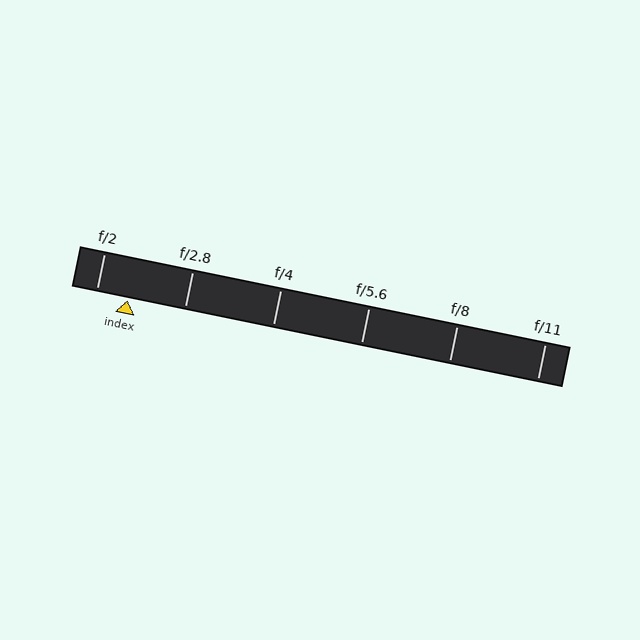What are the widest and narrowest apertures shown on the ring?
The widest aperture shown is f/2 and the narrowest is f/11.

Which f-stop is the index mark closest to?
The index mark is closest to f/2.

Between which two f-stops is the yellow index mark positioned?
The index mark is between f/2 and f/2.8.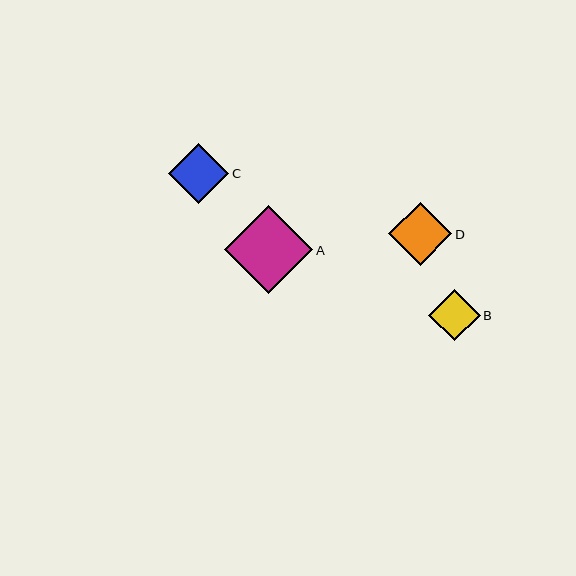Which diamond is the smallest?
Diamond B is the smallest with a size of approximately 51 pixels.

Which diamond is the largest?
Diamond A is the largest with a size of approximately 88 pixels.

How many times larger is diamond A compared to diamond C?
Diamond A is approximately 1.5 times the size of diamond C.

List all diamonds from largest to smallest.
From largest to smallest: A, D, C, B.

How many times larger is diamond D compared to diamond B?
Diamond D is approximately 1.2 times the size of diamond B.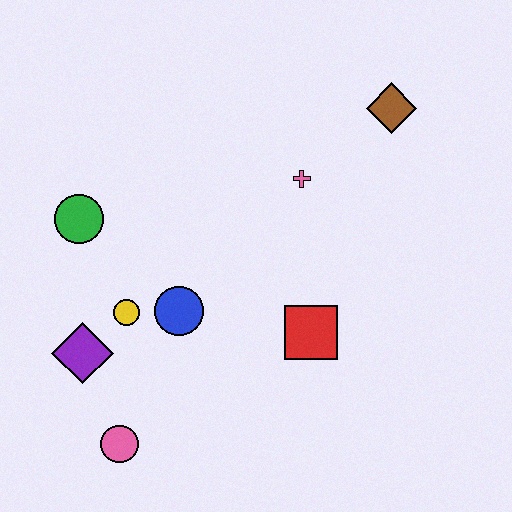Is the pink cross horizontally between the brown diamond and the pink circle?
Yes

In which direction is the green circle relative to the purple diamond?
The green circle is above the purple diamond.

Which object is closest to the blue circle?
The yellow circle is closest to the blue circle.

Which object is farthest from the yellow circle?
The brown diamond is farthest from the yellow circle.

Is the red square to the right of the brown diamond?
No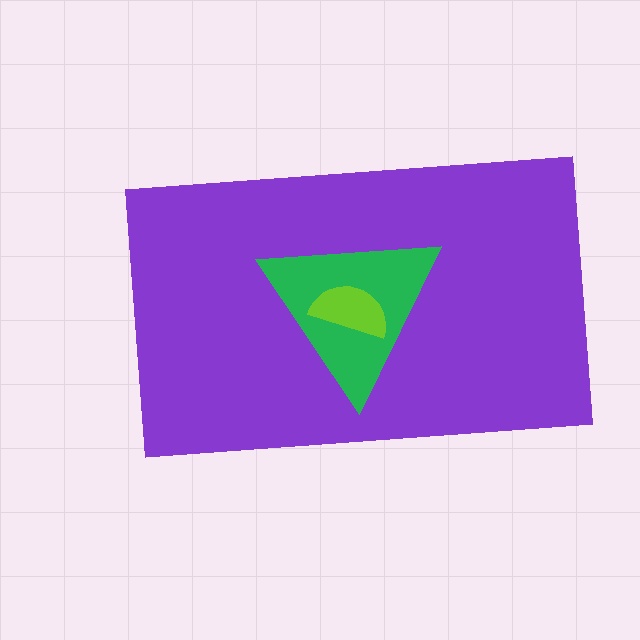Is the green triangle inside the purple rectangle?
Yes.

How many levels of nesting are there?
3.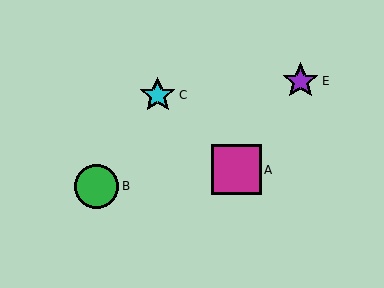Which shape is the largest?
The magenta square (labeled A) is the largest.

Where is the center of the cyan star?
The center of the cyan star is at (158, 95).